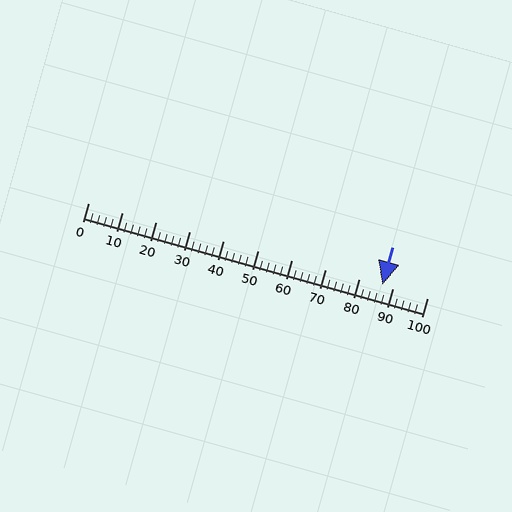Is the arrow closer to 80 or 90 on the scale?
The arrow is closer to 90.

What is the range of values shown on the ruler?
The ruler shows values from 0 to 100.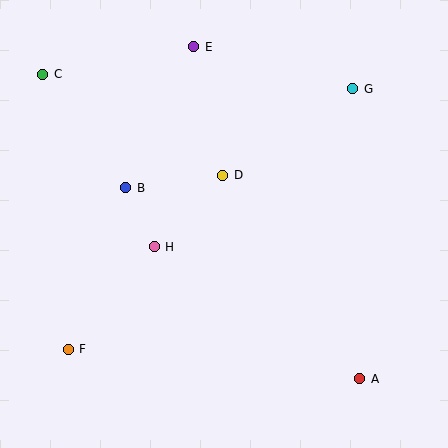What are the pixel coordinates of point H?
Point H is at (154, 247).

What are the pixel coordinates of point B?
Point B is at (126, 188).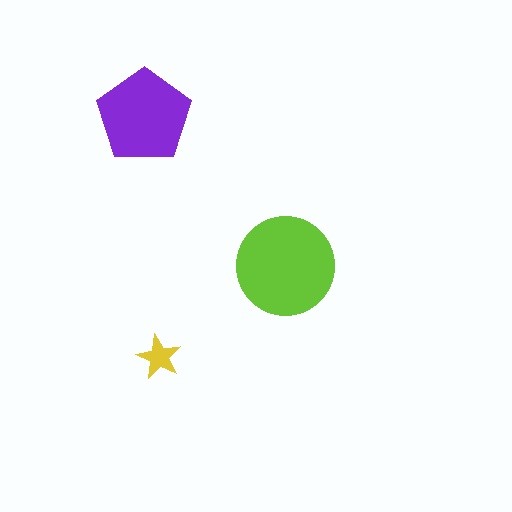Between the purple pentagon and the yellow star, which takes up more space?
The purple pentagon.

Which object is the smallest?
The yellow star.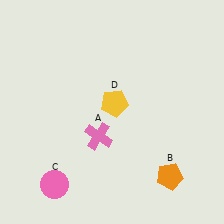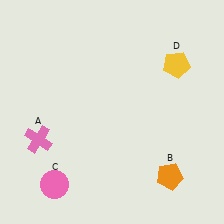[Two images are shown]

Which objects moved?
The objects that moved are: the pink cross (A), the yellow pentagon (D).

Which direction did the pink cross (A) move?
The pink cross (A) moved left.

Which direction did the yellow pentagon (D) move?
The yellow pentagon (D) moved right.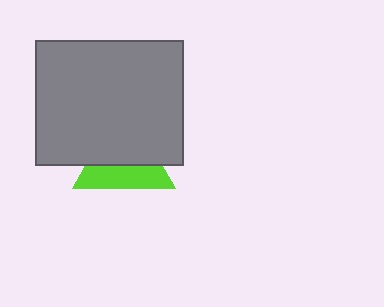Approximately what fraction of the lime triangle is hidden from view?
Roughly 55% of the lime triangle is hidden behind the gray rectangle.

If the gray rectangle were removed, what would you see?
You would see the complete lime triangle.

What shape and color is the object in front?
The object in front is a gray rectangle.